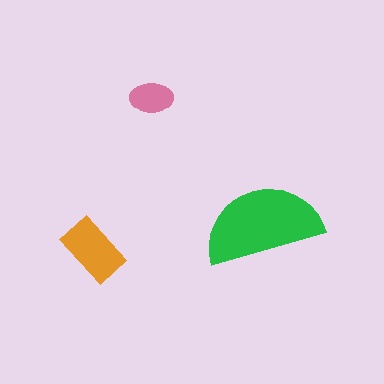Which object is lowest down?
The orange rectangle is bottommost.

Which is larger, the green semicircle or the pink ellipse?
The green semicircle.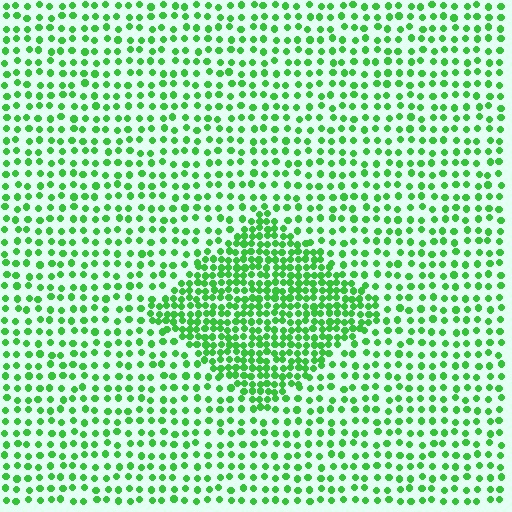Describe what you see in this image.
The image contains small green elements arranged at two different densities. A diamond-shaped region is visible where the elements are more densely packed than the surrounding area.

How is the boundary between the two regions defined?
The boundary is defined by a change in element density (approximately 2.1x ratio). All elements are the same color, size, and shape.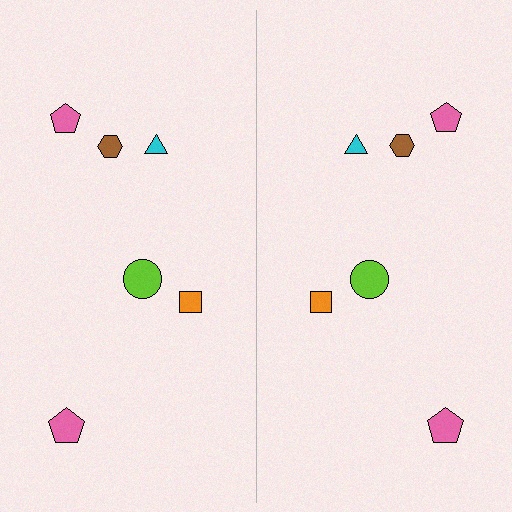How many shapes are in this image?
There are 12 shapes in this image.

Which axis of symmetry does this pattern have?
The pattern has a vertical axis of symmetry running through the center of the image.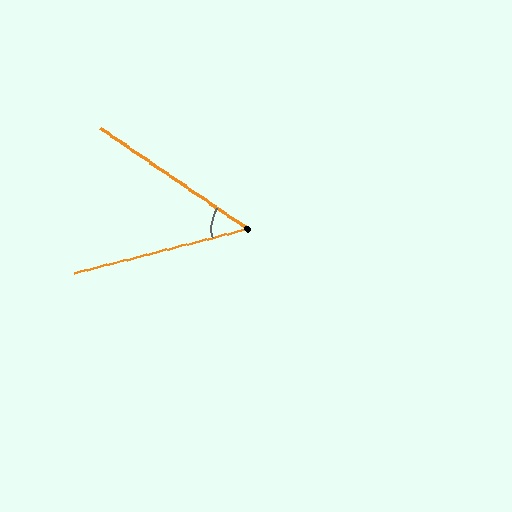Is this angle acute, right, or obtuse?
It is acute.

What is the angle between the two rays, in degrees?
Approximately 49 degrees.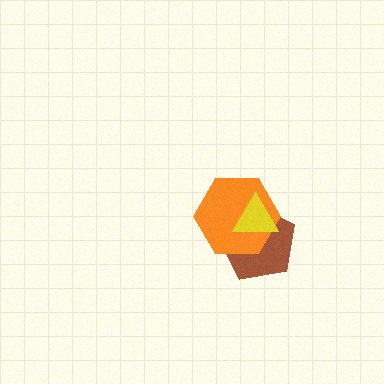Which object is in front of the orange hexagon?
The yellow triangle is in front of the orange hexagon.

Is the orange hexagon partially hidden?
Yes, it is partially covered by another shape.